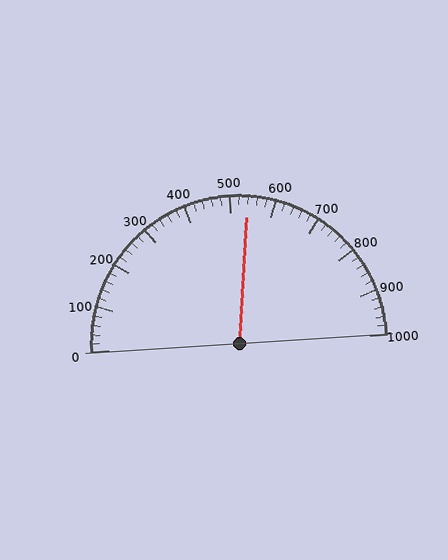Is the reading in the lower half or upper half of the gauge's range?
The reading is in the upper half of the range (0 to 1000).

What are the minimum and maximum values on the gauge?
The gauge ranges from 0 to 1000.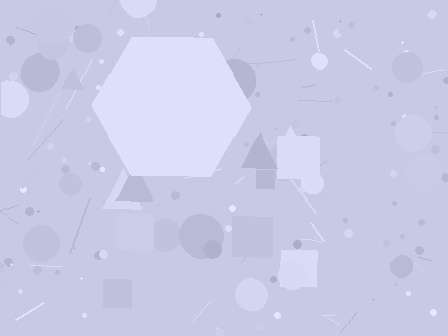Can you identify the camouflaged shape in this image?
The camouflaged shape is a hexagon.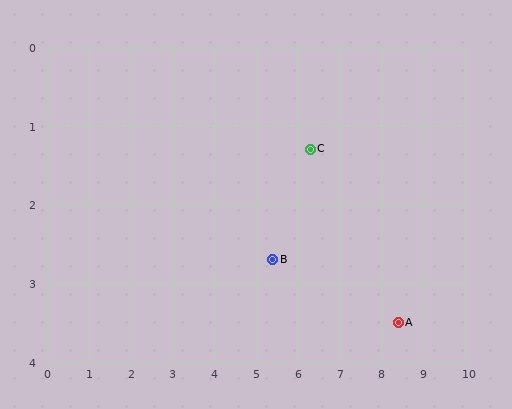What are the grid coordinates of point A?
Point A is at approximately (8.4, 3.5).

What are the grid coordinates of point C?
Point C is at approximately (6.3, 1.3).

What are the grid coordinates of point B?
Point B is at approximately (5.4, 2.7).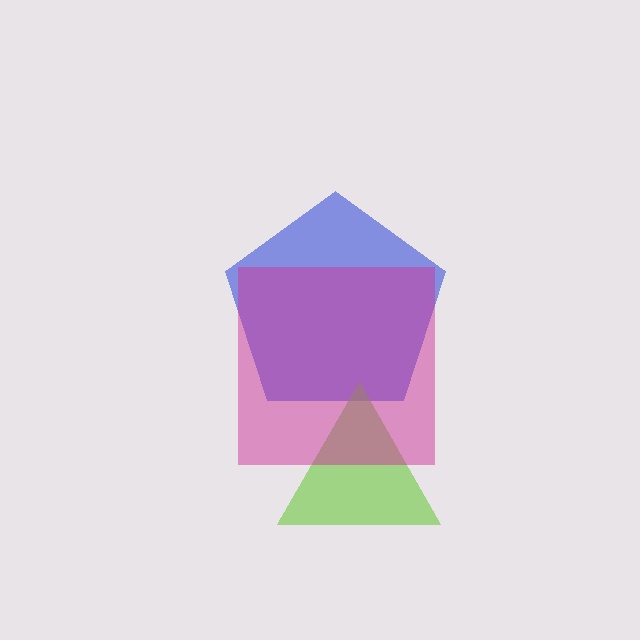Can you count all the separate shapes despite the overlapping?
Yes, there are 3 separate shapes.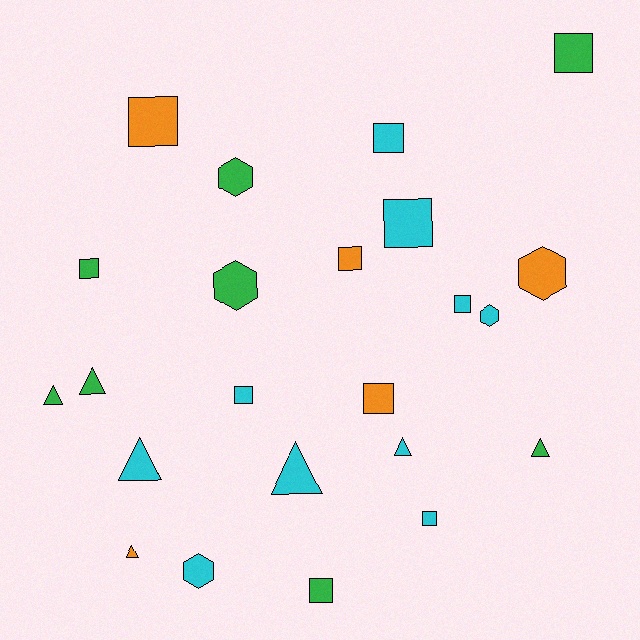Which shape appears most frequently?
Square, with 11 objects.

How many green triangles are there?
There are 3 green triangles.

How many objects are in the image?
There are 23 objects.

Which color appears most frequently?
Cyan, with 10 objects.